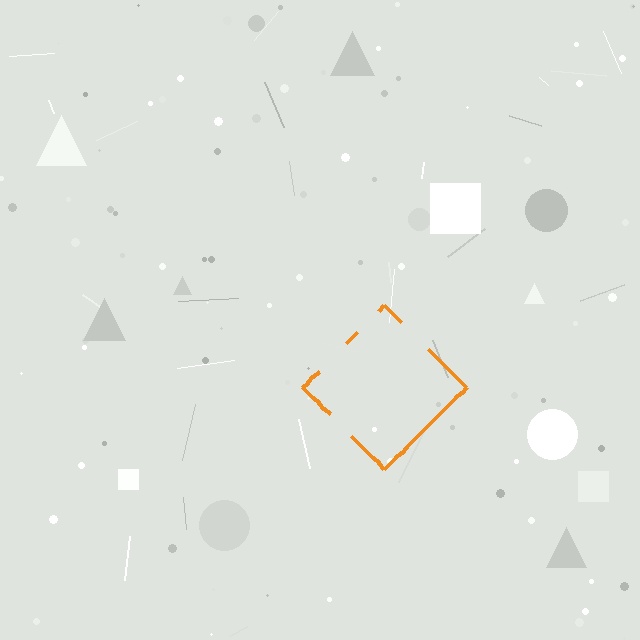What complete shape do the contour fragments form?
The contour fragments form a diamond.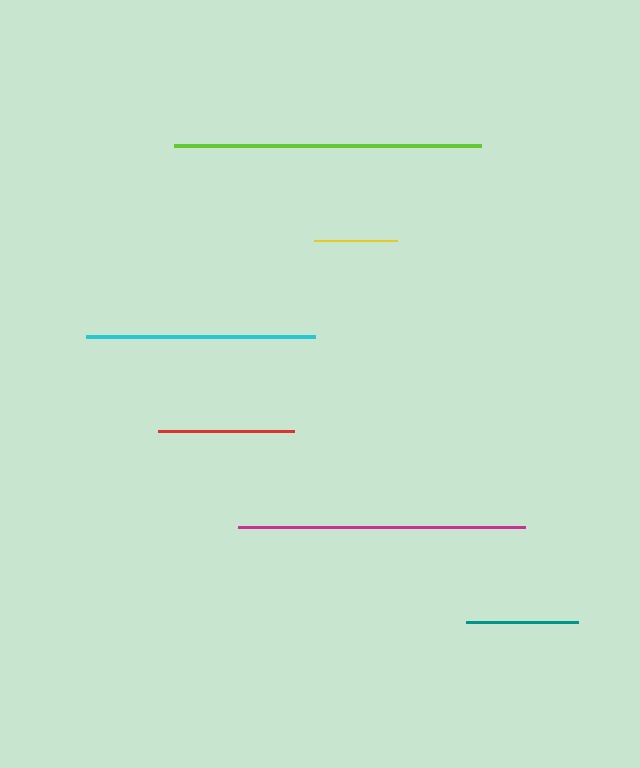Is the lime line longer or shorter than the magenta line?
The lime line is longer than the magenta line.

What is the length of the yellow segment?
The yellow segment is approximately 82 pixels long.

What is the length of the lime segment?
The lime segment is approximately 306 pixels long.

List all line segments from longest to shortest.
From longest to shortest: lime, magenta, cyan, red, teal, yellow.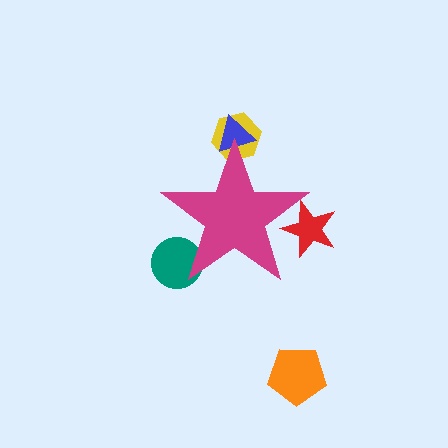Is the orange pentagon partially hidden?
No, the orange pentagon is fully visible.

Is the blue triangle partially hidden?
Yes, the blue triangle is partially hidden behind the magenta star.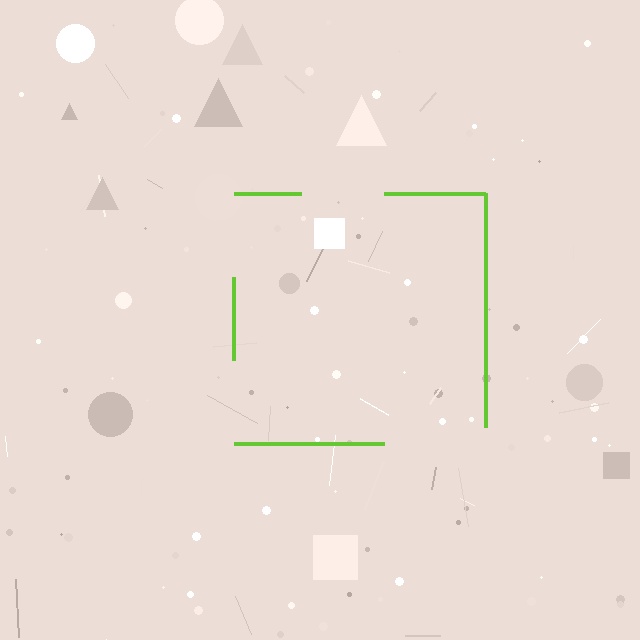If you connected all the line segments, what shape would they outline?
They would outline a square.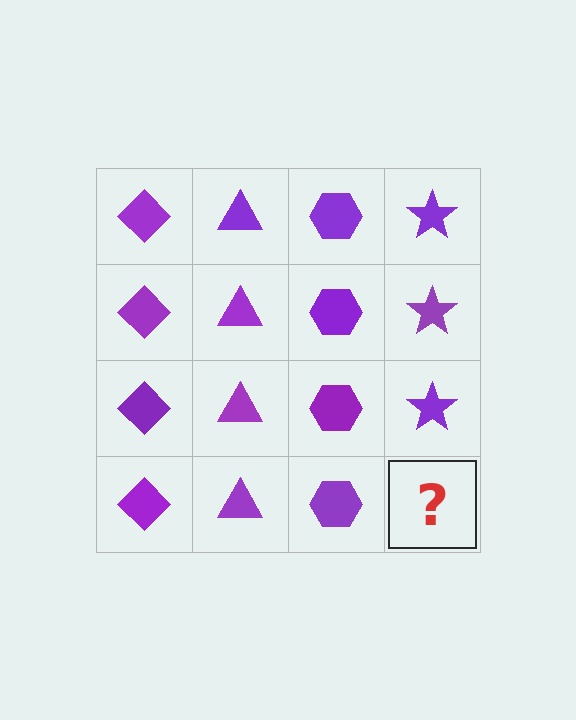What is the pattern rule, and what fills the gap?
The rule is that each column has a consistent shape. The gap should be filled with a purple star.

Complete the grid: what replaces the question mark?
The question mark should be replaced with a purple star.